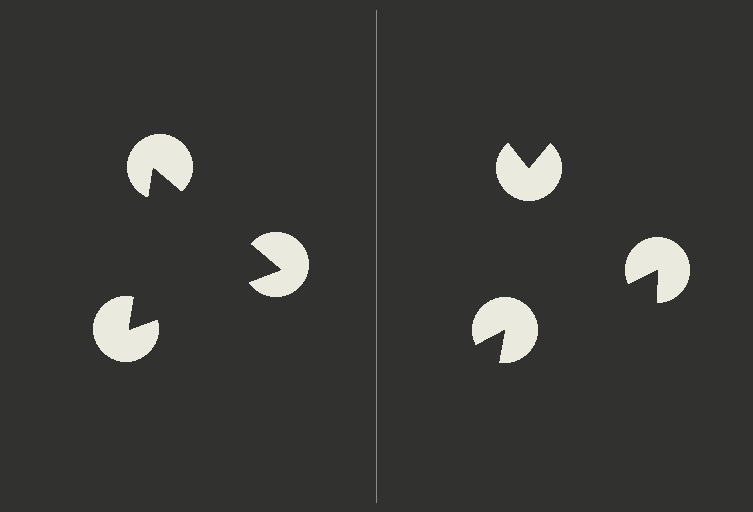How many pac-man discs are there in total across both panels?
6 — 3 on each side.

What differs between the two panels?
The pac-man discs are positioned identically on both sides; only the wedge orientations differ. On the left they align to a triangle; on the right they are misaligned.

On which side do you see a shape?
An illusory triangle appears on the left side. On the right side the wedge cuts are rotated, so no coherent shape forms.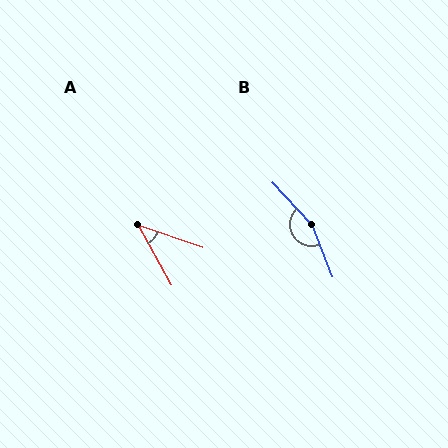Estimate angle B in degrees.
Approximately 159 degrees.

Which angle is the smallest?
A, at approximately 42 degrees.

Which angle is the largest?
B, at approximately 159 degrees.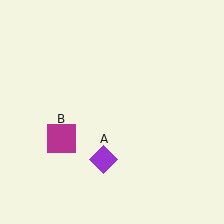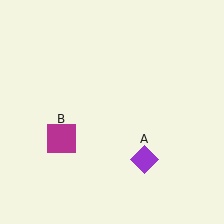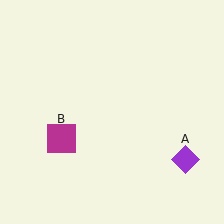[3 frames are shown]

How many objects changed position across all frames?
1 object changed position: purple diamond (object A).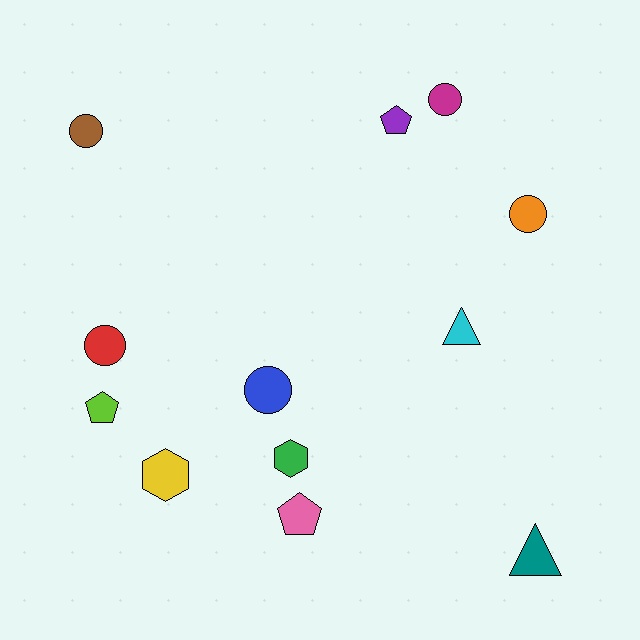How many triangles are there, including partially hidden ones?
There are 2 triangles.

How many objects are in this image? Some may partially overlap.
There are 12 objects.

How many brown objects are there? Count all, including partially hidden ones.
There is 1 brown object.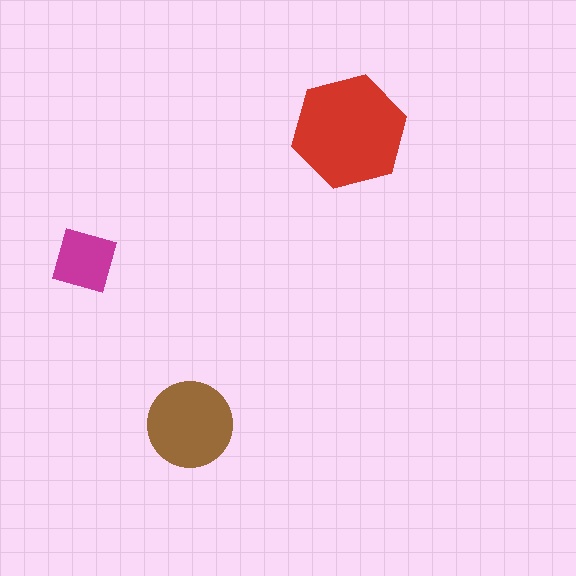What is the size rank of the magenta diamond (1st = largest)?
3rd.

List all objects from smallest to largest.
The magenta diamond, the brown circle, the red hexagon.